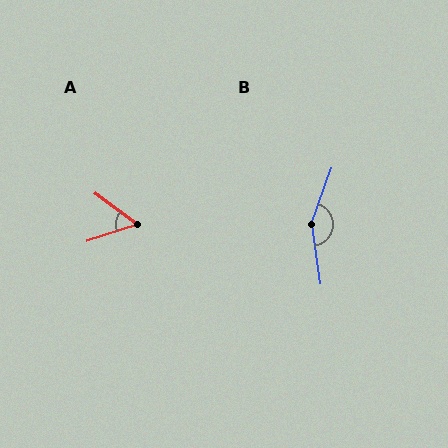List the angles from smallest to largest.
A (54°), B (152°).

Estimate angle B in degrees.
Approximately 152 degrees.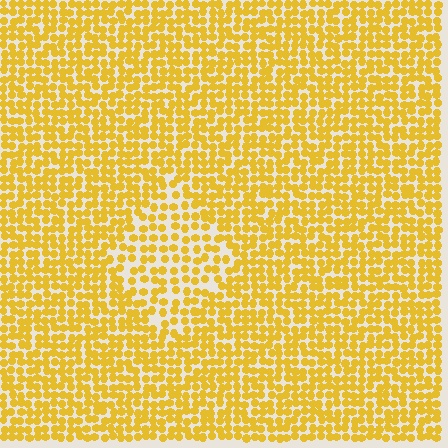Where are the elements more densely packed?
The elements are more densely packed outside the diamond boundary.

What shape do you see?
I see a diamond.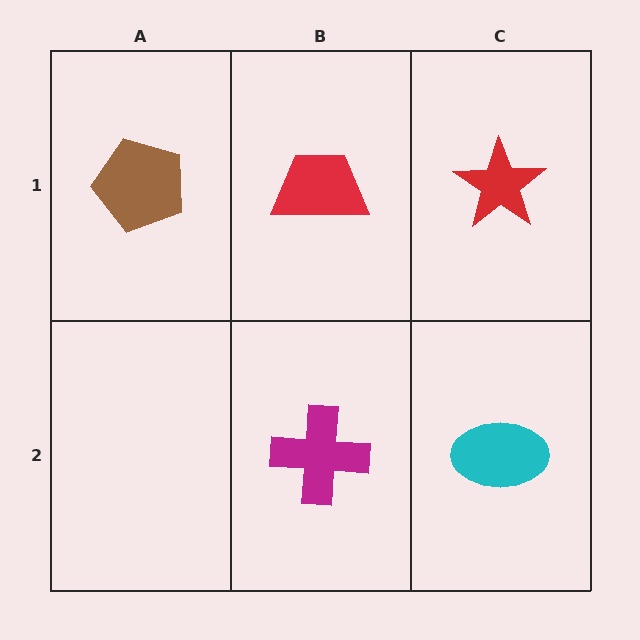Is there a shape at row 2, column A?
No, that cell is empty.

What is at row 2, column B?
A magenta cross.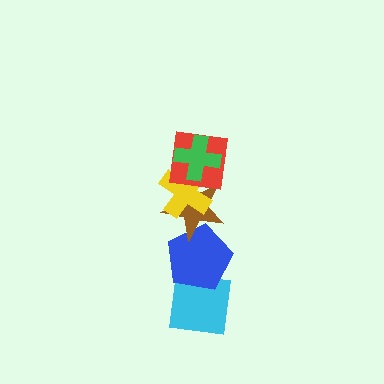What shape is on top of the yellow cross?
The red square is on top of the yellow cross.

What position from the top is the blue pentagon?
The blue pentagon is 5th from the top.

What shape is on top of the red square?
The green cross is on top of the red square.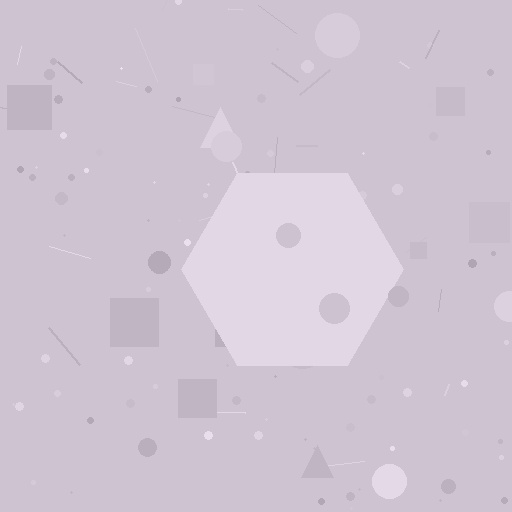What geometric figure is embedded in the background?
A hexagon is embedded in the background.